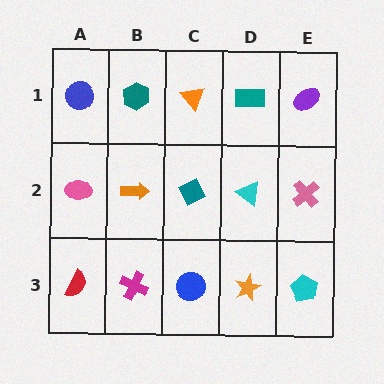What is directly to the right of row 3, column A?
A magenta cross.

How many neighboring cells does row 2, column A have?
3.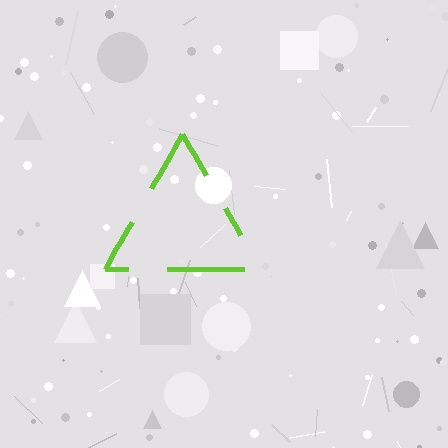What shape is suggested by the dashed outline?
The dashed outline suggests a triangle.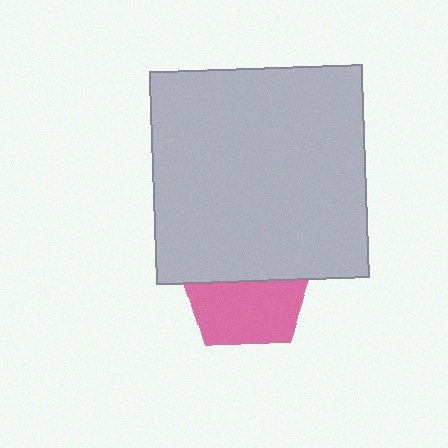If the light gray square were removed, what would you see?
You would see the complete pink pentagon.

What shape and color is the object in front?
The object in front is a light gray square.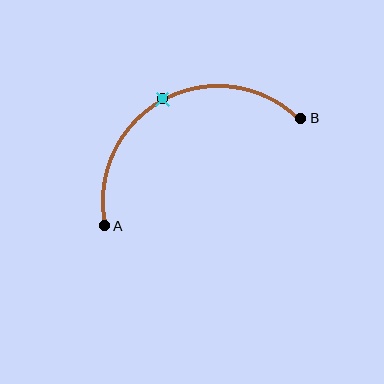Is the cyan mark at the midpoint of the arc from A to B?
Yes. The cyan mark lies on the arc at equal arc-length from both A and B — it is the arc midpoint.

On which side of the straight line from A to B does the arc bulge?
The arc bulges above the straight line connecting A and B.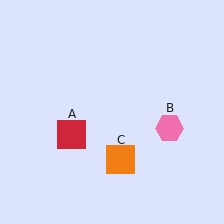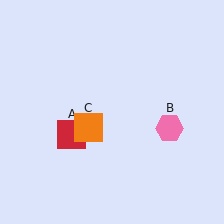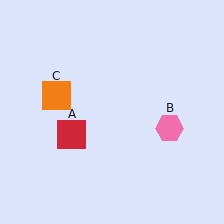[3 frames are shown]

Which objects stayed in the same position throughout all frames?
Red square (object A) and pink hexagon (object B) remained stationary.